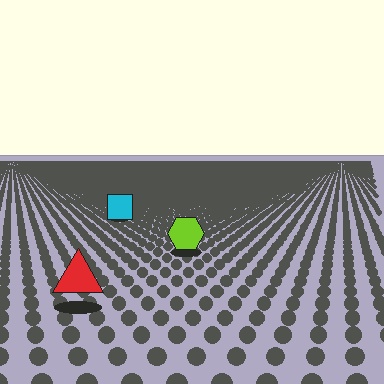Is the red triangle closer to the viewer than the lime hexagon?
Yes. The red triangle is closer — you can tell from the texture gradient: the ground texture is coarser near it.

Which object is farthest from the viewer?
The cyan square is farthest from the viewer. It appears smaller and the ground texture around it is denser.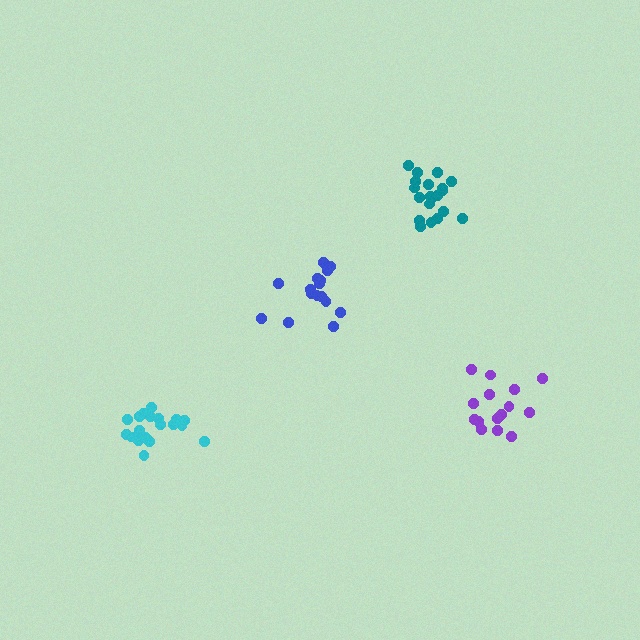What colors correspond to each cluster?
The clusters are colored: purple, teal, cyan, blue.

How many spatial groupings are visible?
There are 4 spatial groupings.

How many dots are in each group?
Group 1: 15 dots, Group 2: 20 dots, Group 3: 19 dots, Group 4: 16 dots (70 total).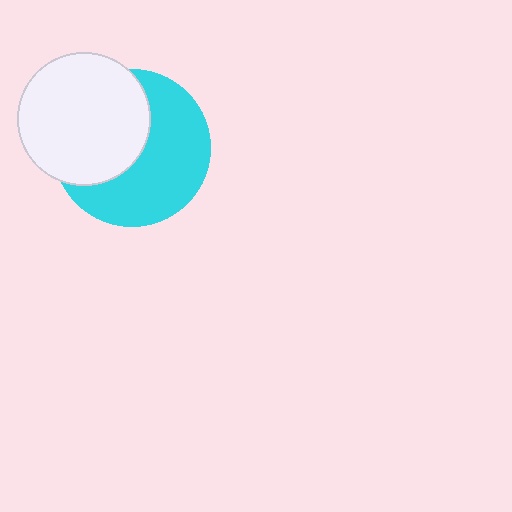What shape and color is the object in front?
The object in front is a white circle.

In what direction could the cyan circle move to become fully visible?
The cyan circle could move right. That would shift it out from behind the white circle entirely.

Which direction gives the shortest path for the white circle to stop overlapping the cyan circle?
Moving left gives the shortest separation.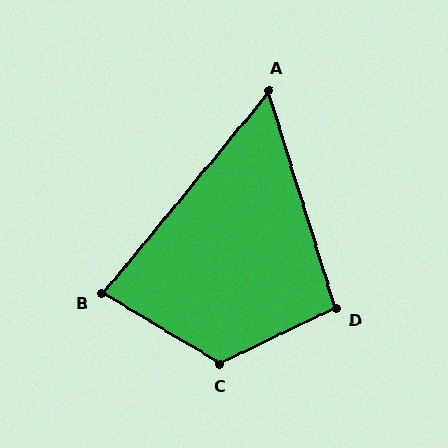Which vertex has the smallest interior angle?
A, at approximately 57 degrees.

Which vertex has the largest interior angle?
C, at approximately 123 degrees.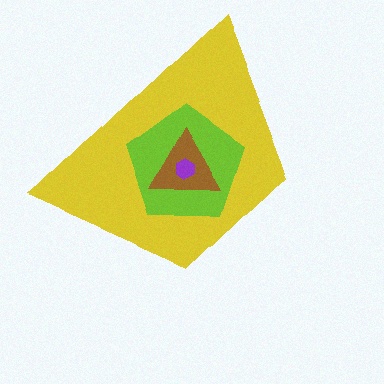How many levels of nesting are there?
4.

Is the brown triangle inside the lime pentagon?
Yes.